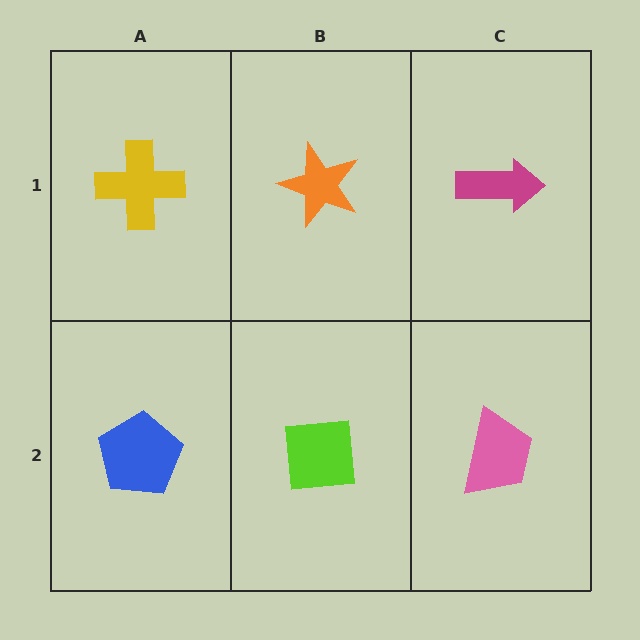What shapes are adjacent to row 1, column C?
A pink trapezoid (row 2, column C), an orange star (row 1, column B).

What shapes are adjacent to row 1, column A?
A blue pentagon (row 2, column A), an orange star (row 1, column B).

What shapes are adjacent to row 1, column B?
A lime square (row 2, column B), a yellow cross (row 1, column A), a magenta arrow (row 1, column C).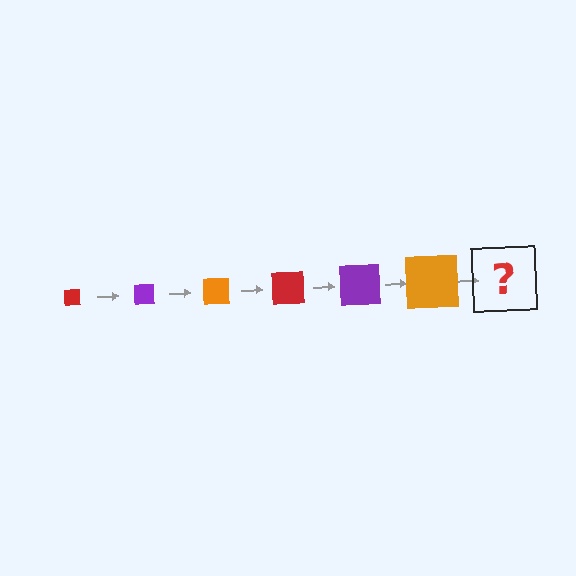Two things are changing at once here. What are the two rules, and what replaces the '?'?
The two rules are that the square grows larger each step and the color cycles through red, purple, and orange. The '?' should be a red square, larger than the previous one.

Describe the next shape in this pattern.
It should be a red square, larger than the previous one.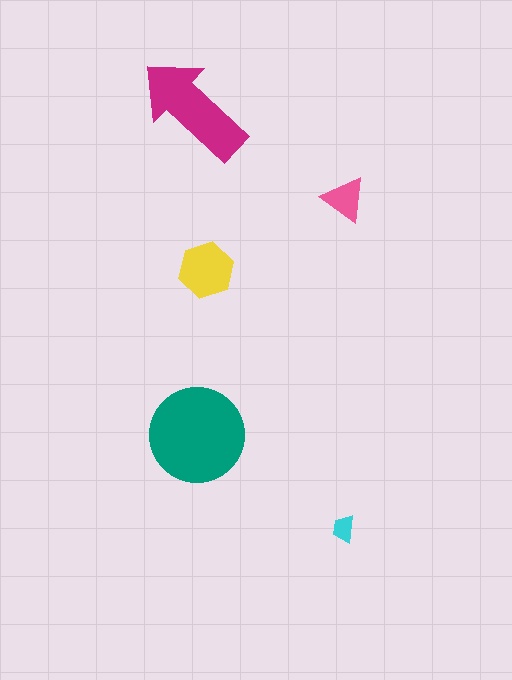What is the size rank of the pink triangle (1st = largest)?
4th.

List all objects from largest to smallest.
The teal circle, the magenta arrow, the yellow hexagon, the pink triangle, the cyan trapezoid.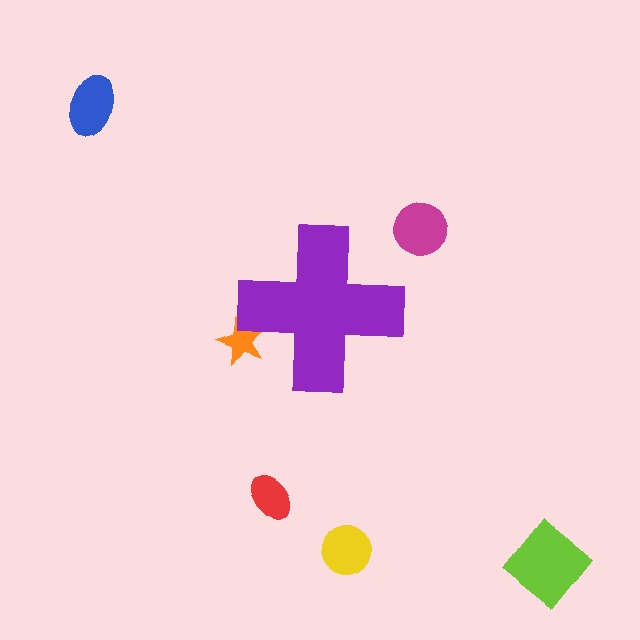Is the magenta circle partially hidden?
No, the magenta circle is fully visible.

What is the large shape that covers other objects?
A purple cross.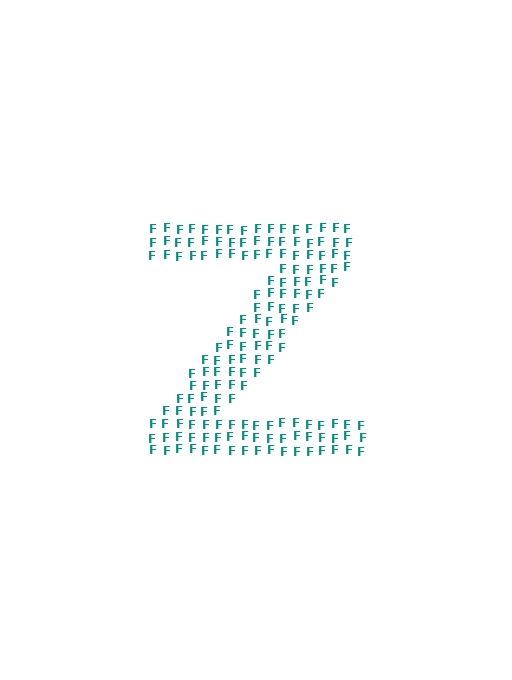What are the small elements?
The small elements are letter F's.